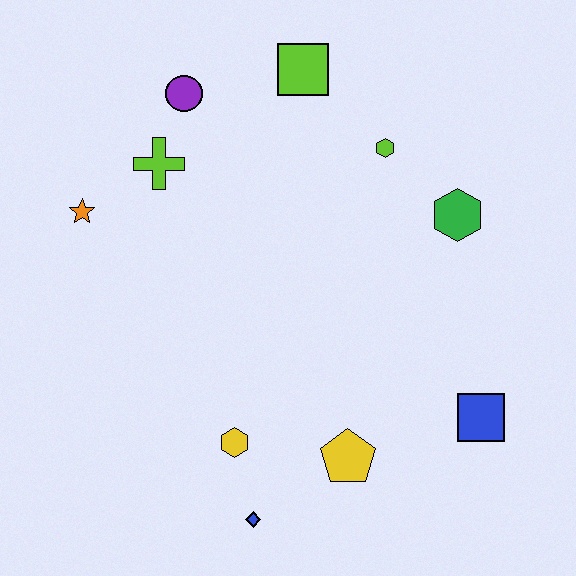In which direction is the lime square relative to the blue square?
The lime square is above the blue square.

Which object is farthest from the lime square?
The blue diamond is farthest from the lime square.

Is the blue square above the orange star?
No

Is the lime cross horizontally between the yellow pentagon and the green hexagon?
No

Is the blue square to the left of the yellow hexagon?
No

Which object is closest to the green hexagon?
The lime hexagon is closest to the green hexagon.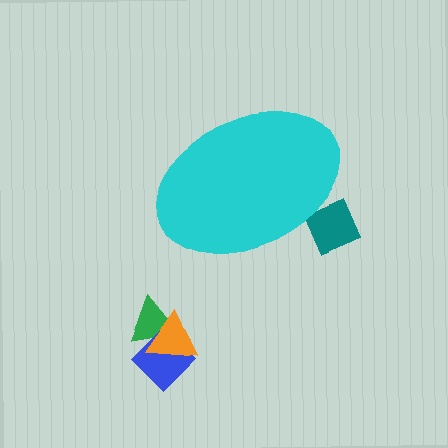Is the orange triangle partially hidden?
No, the orange triangle is fully visible.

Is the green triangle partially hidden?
No, the green triangle is fully visible.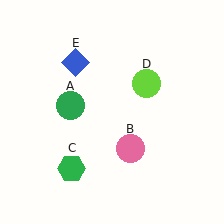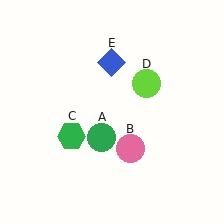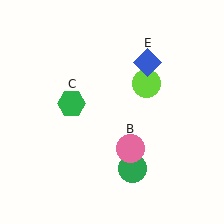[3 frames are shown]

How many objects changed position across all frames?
3 objects changed position: green circle (object A), green hexagon (object C), blue diamond (object E).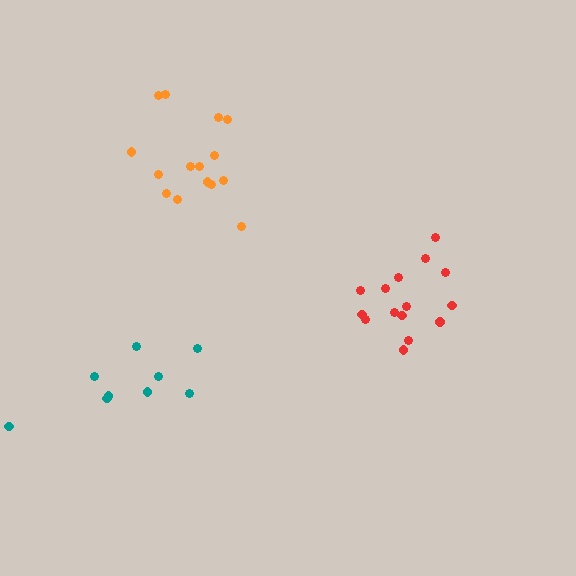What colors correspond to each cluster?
The clusters are colored: red, teal, orange.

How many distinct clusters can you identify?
There are 3 distinct clusters.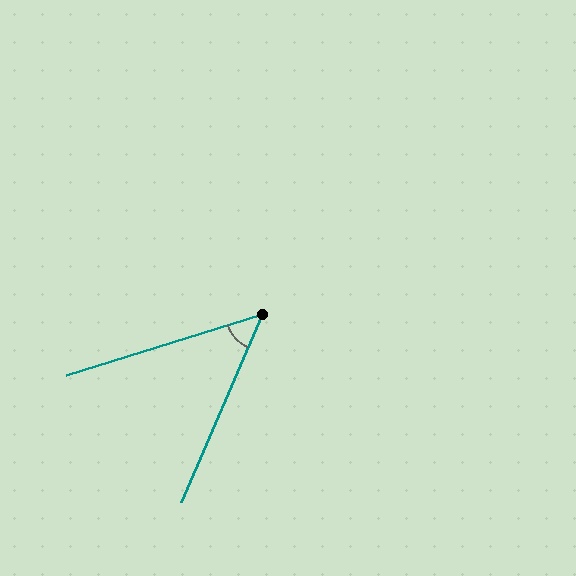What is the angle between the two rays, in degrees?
Approximately 49 degrees.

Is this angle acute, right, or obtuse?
It is acute.